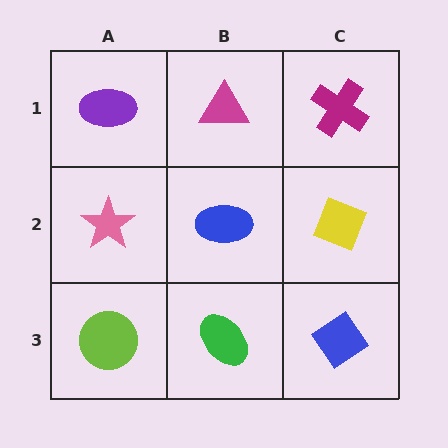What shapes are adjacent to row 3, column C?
A yellow diamond (row 2, column C), a green ellipse (row 3, column B).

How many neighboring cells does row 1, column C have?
2.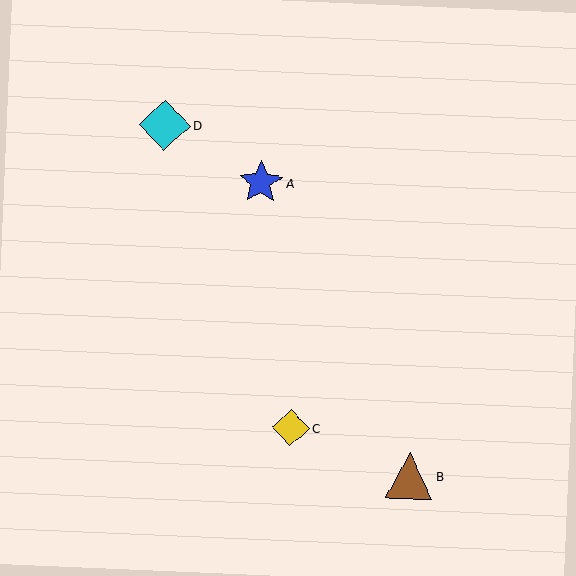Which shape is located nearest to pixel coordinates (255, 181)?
The blue star (labeled A) at (261, 183) is nearest to that location.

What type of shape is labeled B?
Shape B is a brown triangle.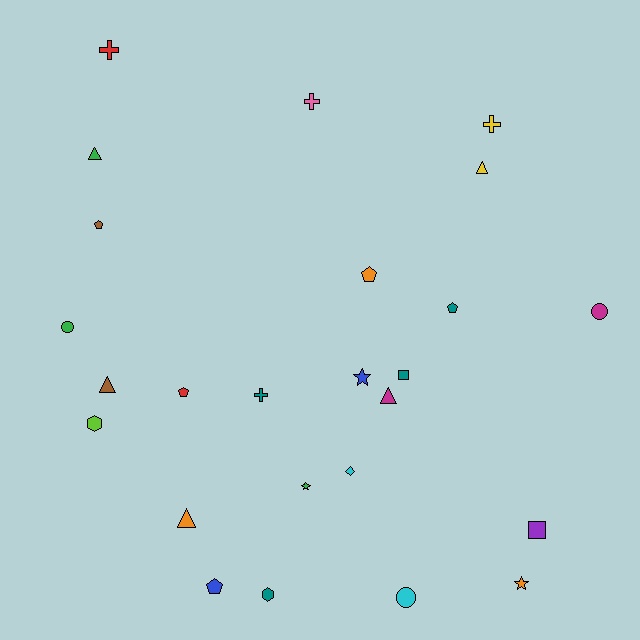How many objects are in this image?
There are 25 objects.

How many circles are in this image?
There are 3 circles.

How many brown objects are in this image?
There are 2 brown objects.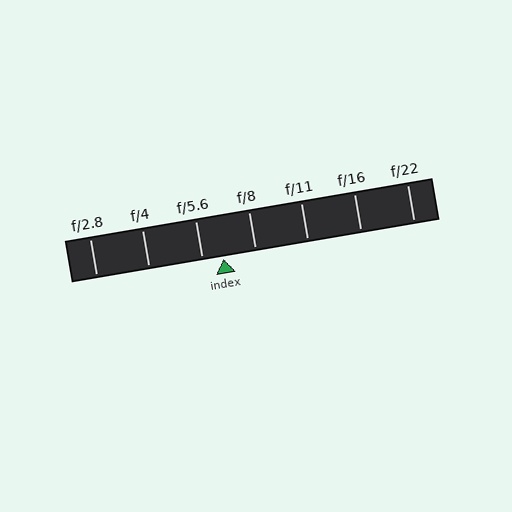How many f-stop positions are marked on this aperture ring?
There are 7 f-stop positions marked.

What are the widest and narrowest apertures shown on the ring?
The widest aperture shown is f/2.8 and the narrowest is f/22.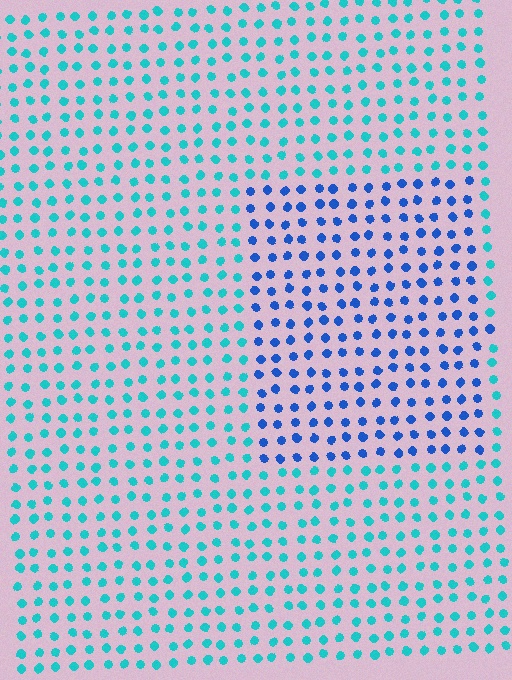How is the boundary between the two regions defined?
The boundary is defined purely by a slight shift in hue (about 41 degrees). Spacing, size, and orientation are identical on both sides.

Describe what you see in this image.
The image is filled with small cyan elements in a uniform arrangement. A rectangle-shaped region is visible where the elements are tinted to a slightly different hue, forming a subtle color boundary.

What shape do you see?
I see a rectangle.